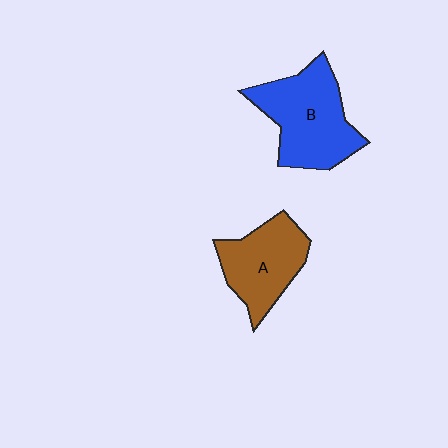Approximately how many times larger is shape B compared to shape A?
Approximately 1.3 times.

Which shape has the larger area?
Shape B (blue).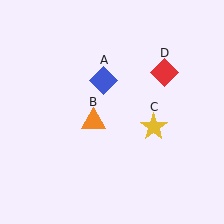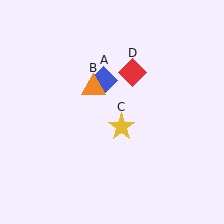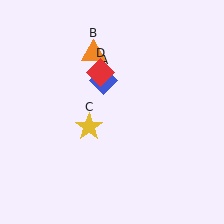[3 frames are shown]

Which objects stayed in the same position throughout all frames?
Blue diamond (object A) remained stationary.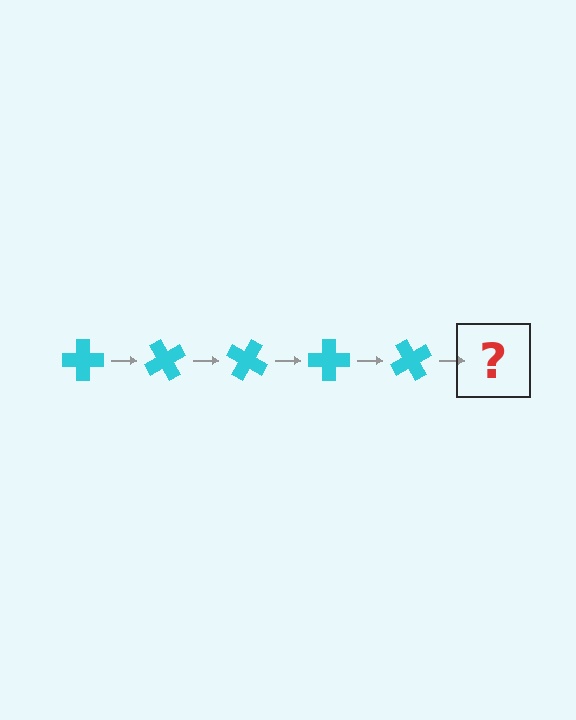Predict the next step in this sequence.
The next step is a cyan cross rotated 300 degrees.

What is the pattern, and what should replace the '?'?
The pattern is that the cross rotates 60 degrees each step. The '?' should be a cyan cross rotated 300 degrees.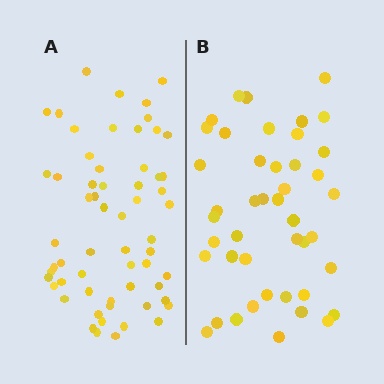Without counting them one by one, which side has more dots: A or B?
Region A (the left region) has more dots.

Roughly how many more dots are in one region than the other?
Region A has approximately 15 more dots than region B.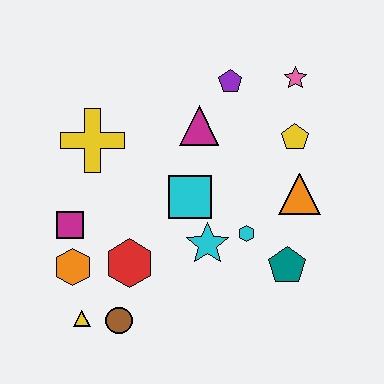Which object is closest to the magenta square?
The orange hexagon is closest to the magenta square.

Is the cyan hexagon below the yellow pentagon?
Yes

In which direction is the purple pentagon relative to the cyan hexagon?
The purple pentagon is above the cyan hexagon.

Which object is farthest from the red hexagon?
The pink star is farthest from the red hexagon.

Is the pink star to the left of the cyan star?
No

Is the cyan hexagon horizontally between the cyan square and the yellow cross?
No